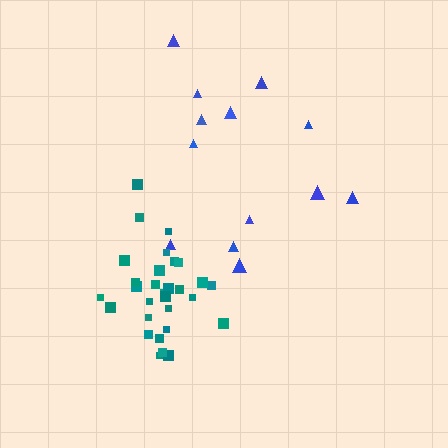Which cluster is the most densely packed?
Teal.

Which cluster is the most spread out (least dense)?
Blue.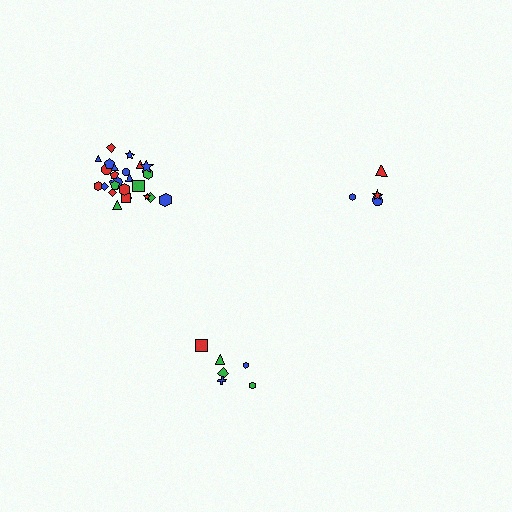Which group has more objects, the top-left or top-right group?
The top-left group.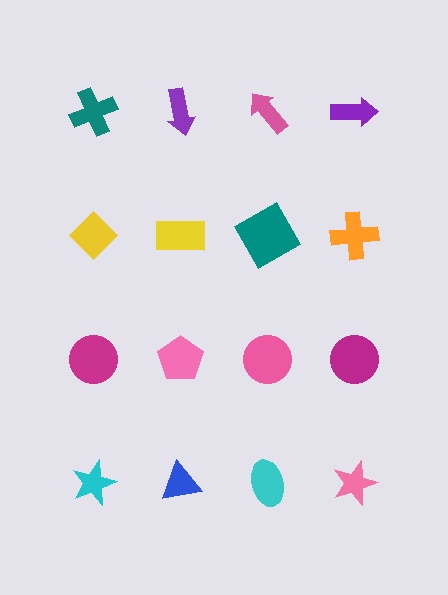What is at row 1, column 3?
A pink arrow.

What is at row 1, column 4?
A purple arrow.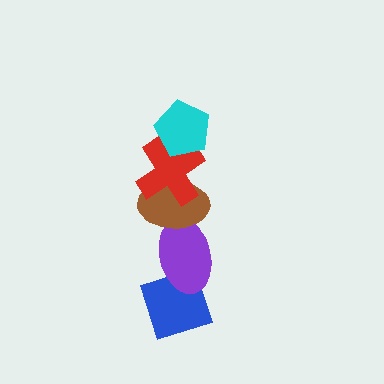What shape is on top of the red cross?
The cyan pentagon is on top of the red cross.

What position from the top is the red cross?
The red cross is 2nd from the top.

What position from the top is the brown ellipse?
The brown ellipse is 3rd from the top.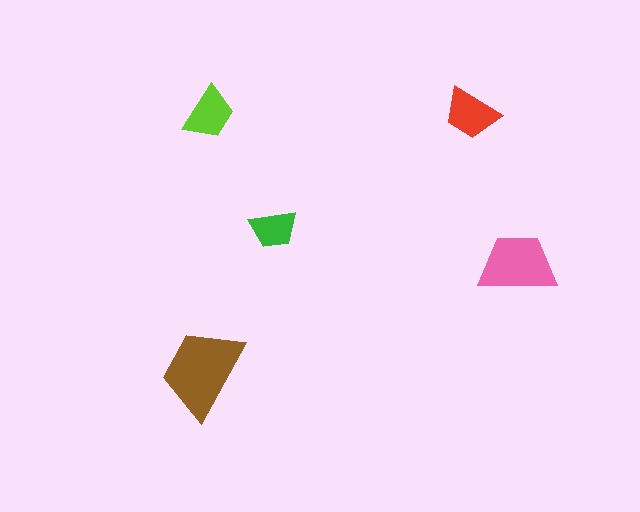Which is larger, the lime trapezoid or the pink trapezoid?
The pink one.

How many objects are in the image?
There are 5 objects in the image.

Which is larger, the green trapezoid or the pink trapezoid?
The pink one.